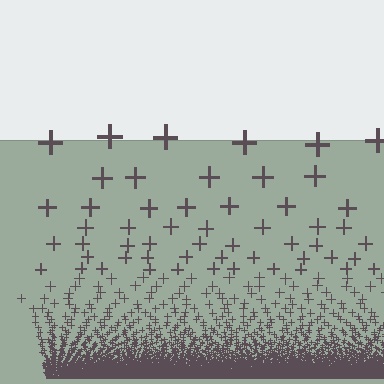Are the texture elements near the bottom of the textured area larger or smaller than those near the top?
Smaller. The gradient is inverted — elements near the bottom are smaller and denser.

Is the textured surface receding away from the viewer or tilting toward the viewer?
The surface appears to tilt toward the viewer. Texture elements get larger and sparser toward the top.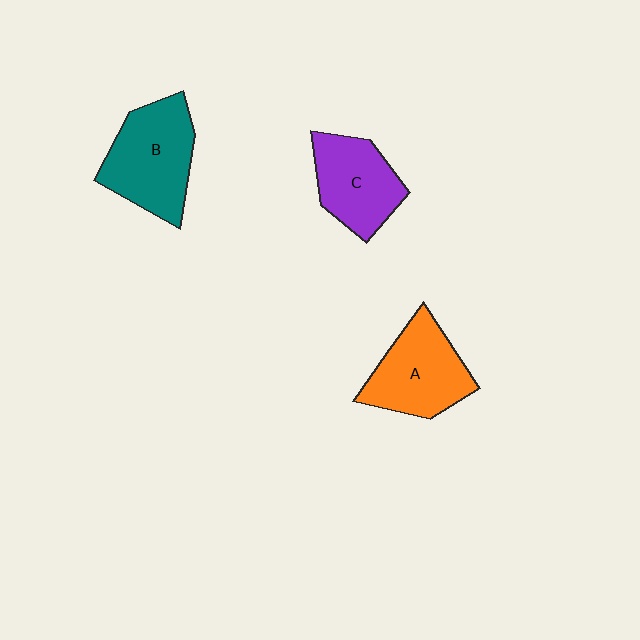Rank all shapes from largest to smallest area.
From largest to smallest: B (teal), A (orange), C (purple).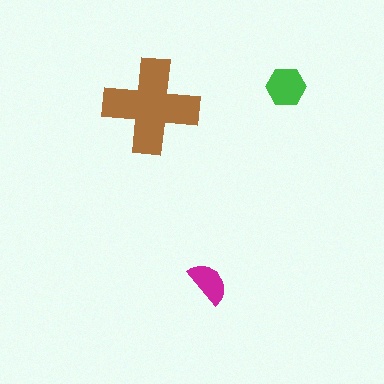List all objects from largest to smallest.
The brown cross, the green hexagon, the magenta semicircle.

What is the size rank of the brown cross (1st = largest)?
1st.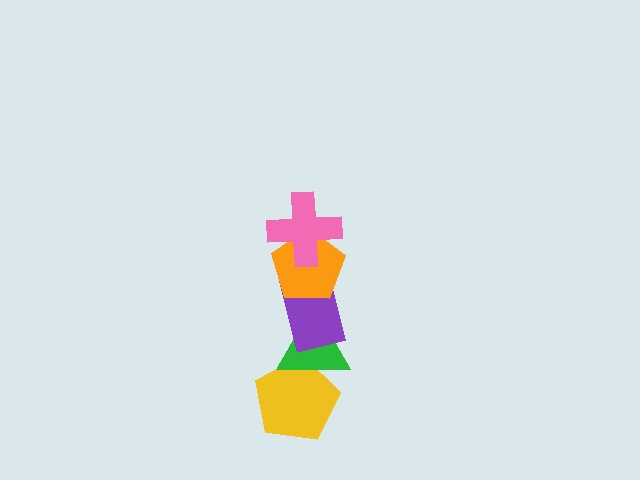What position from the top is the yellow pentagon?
The yellow pentagon is 5th from the top.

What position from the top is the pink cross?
The pink cross is 1st from the top.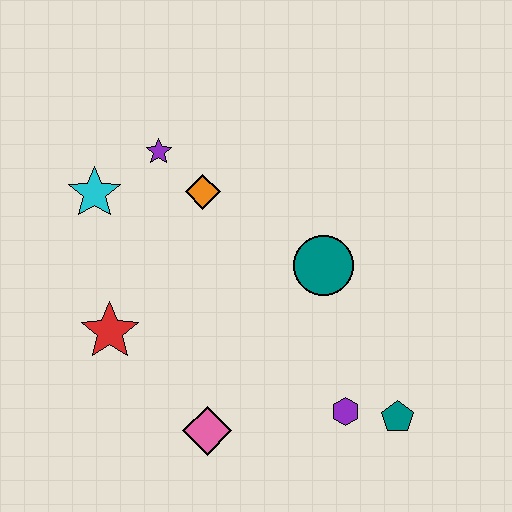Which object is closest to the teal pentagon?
The purple hexagon is closest to the teal pentagon.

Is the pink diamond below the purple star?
Yes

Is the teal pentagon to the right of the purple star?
Yes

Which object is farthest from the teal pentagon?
The cyan star is farthest from the teal pentagon.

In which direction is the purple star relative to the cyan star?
The purple star is to the right of the cyan star.